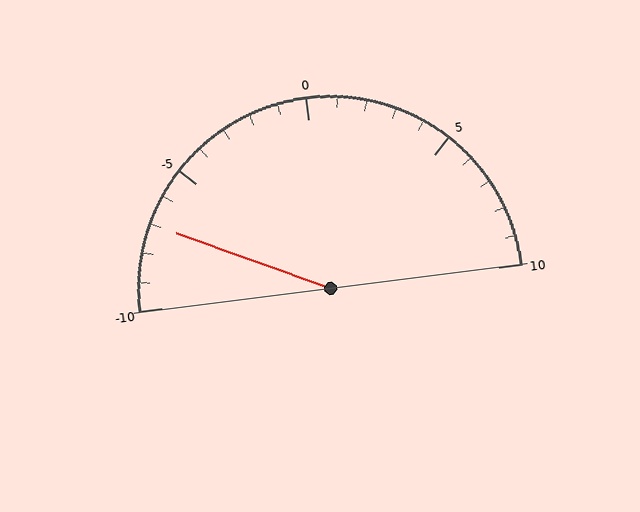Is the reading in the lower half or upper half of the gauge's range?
The reading is in the lower half of the range (-10 to 10).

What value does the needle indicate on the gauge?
The needle indicates approximately -7.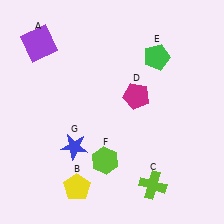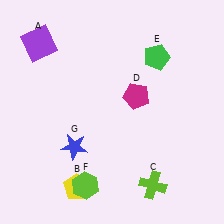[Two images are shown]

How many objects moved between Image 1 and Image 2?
1 object moved between the two images.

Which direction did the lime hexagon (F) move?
The lime hexagon (F) moved down.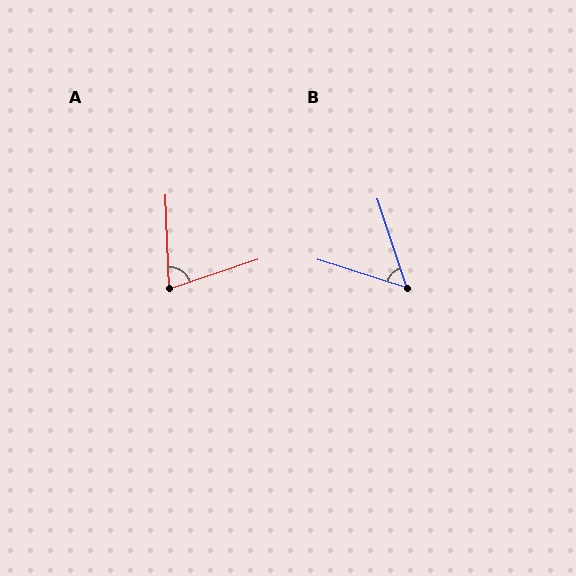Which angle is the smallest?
B, at approximately 54 degrees.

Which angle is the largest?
A, at approximately 74 degrees.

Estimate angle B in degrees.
Approximately 54 degrees.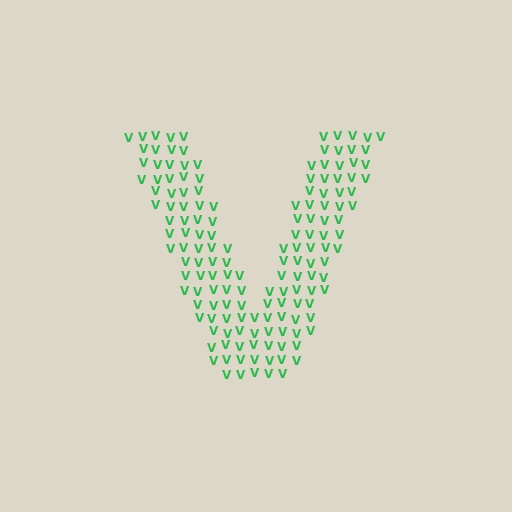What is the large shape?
The large shape is the letter V.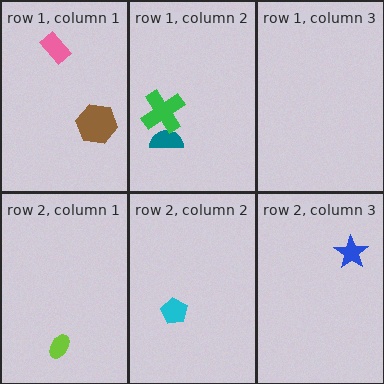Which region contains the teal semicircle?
The row 1, column 2 region.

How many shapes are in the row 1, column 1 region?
2.